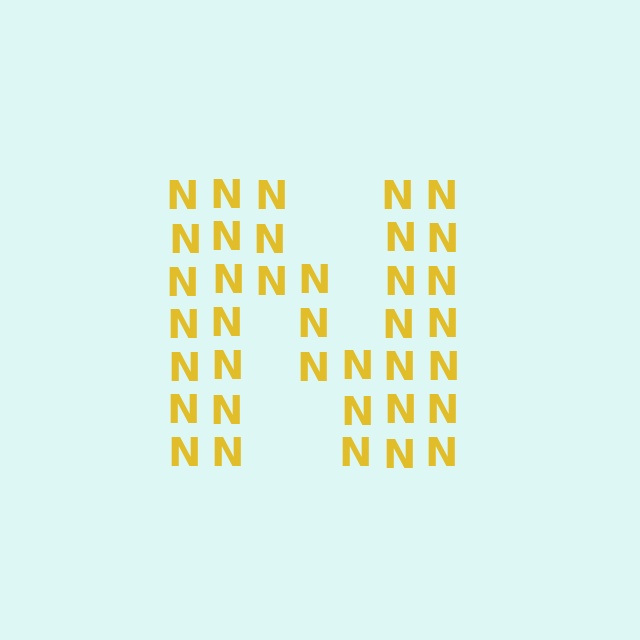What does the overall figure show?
The overall figure shows the letter N.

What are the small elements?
The small elements are letter N's.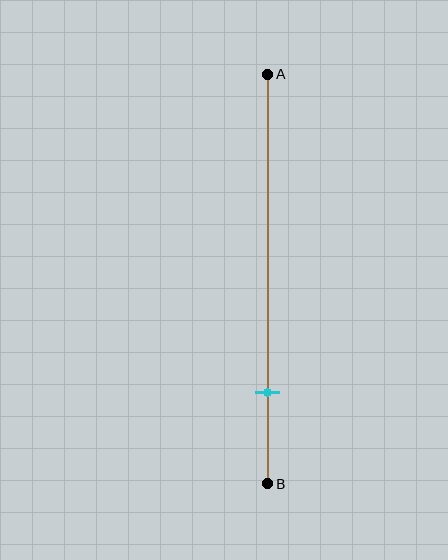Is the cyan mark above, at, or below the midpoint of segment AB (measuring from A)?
The cyan mark is below the midpoint of segment AB.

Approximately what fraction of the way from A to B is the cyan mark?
The cyan mark is approximately 80% of the way from A to B.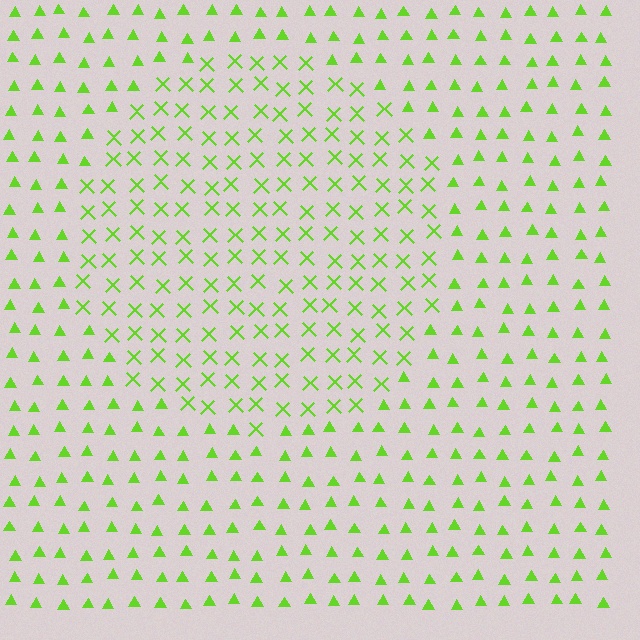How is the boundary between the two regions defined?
The boundary is defined by a change in element shape: X marks inside vs. triangles outside. All elements share the same color and spacing.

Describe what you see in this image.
The image is filled with small lime elements arranged in a uniform grid. A circle-shaped region contains X marks, while the surrounding area contains triangles. The boundary is defined purely by the change in element shape.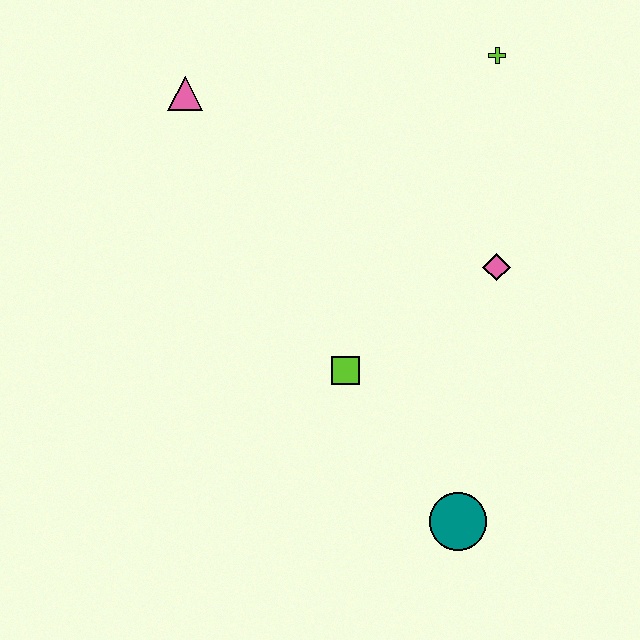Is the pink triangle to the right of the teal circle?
No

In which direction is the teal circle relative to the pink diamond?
The teal circle is below the pink diamond.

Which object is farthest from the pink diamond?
The pink triangle is farthest from the pink diamond.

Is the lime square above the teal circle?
Yes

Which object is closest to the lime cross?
The pink diamond is closest to the lime cross.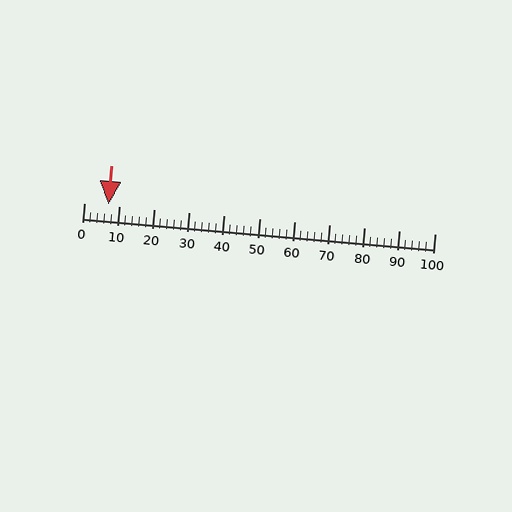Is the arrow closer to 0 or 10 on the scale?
The arrow is closer to 10.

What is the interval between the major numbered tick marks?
The major tick marks are spaced 10 units apart.